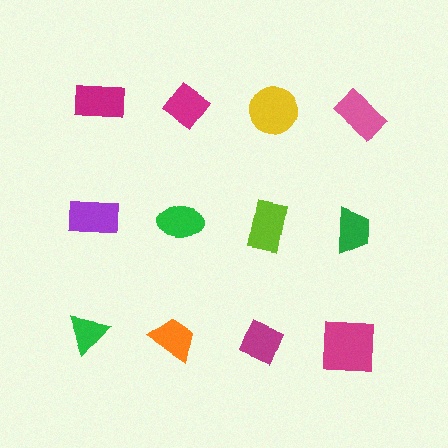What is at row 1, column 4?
A pink rectangle.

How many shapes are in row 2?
4 shapes.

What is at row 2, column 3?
A lime rectangle.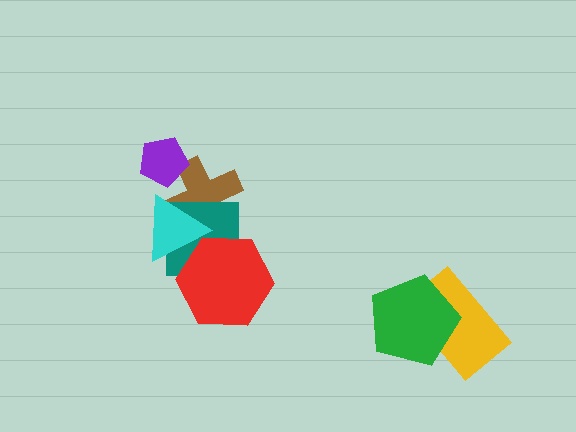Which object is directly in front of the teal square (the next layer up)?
The cyan triangle is directly in front of the teal square.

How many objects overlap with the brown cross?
3 objects overlap with the brown cross.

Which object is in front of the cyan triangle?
The red hexagon is in front of the cyan triangle.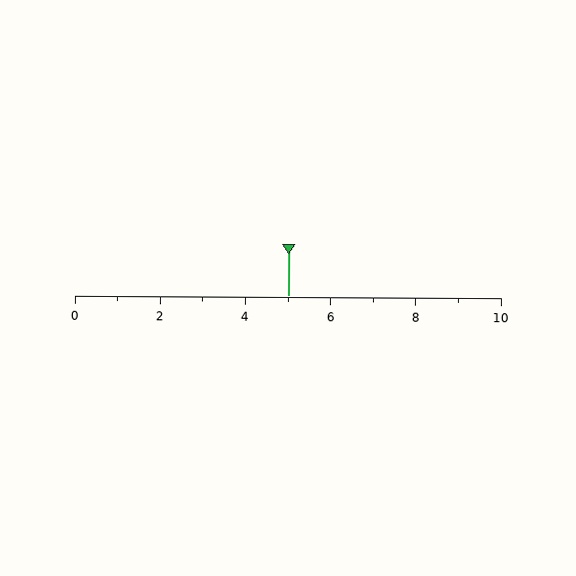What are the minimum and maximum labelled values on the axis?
The axis runs from 0 to 10.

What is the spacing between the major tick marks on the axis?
The major ticks are spaced 2 apart.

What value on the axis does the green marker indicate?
The marker indicates approximately 5.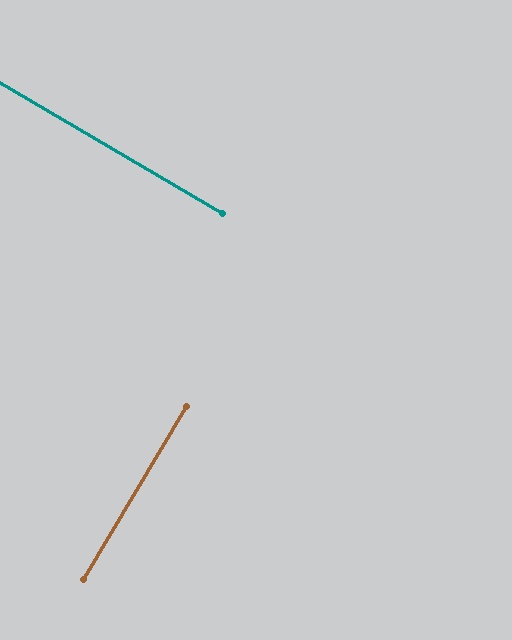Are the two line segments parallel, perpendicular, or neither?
Perpendicular — they meet at approximately 90°.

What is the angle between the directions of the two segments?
Approximately 90 degrees.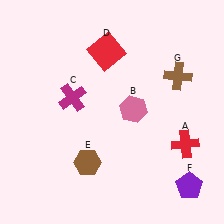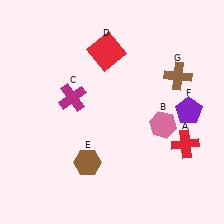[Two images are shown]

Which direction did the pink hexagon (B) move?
The pink hexagon (B) moved right.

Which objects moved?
The objects that moved are: the pink hexagon (B), the purple pentagon (F).